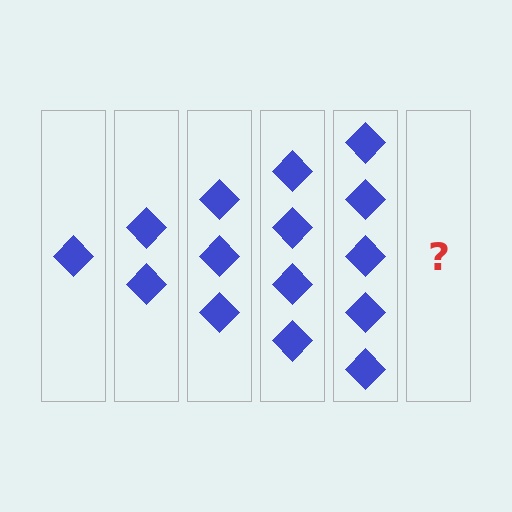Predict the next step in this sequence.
The next step is 6 diamonds.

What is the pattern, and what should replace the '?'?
The pattern is that each step adds one more diamond. The '?' should be 6 diamonds.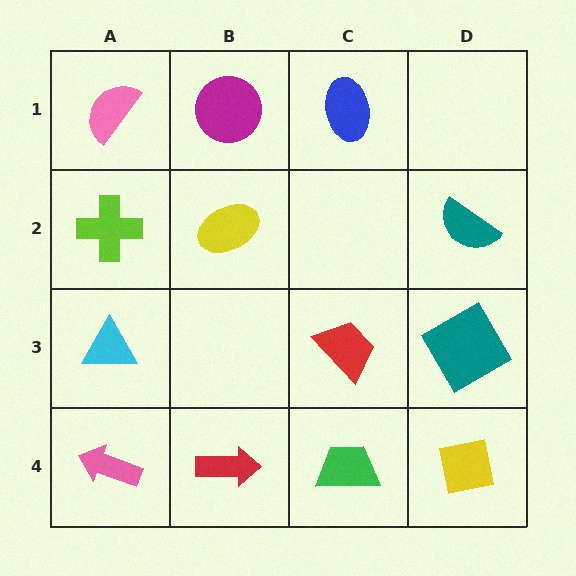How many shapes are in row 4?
4 shapes.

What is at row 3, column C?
A red trapezoid.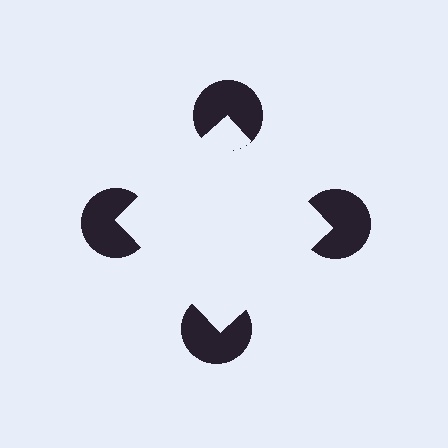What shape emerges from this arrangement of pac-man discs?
An illusory square — its edges are inferred from the aligned wedge cuts in the pac-man discs, not physically drawn.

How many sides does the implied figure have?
4 sides.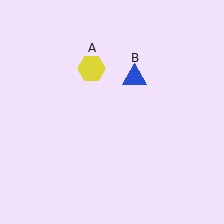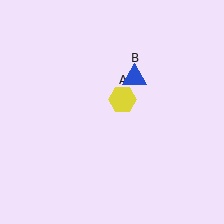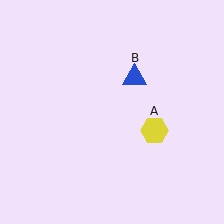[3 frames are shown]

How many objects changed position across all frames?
1 object changed position: yellow hexagon (object A).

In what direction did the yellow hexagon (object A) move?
The yellow hexagon (object A) moved down and to the right.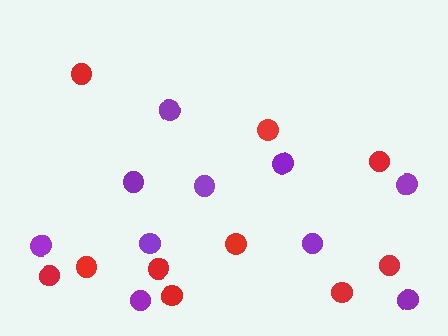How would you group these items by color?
There are 2 groups: one group of purple circles (10) and one group of red circles (10).